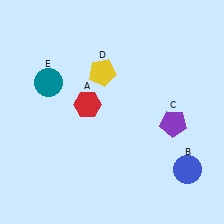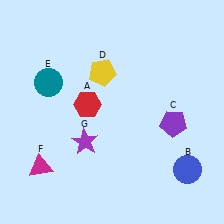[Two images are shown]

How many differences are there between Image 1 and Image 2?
There are 2 differences between the two images.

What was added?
A magenta triangle (F), a purple star (G) were added in Image 2.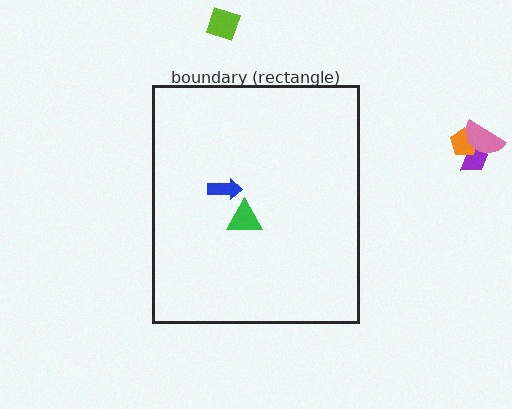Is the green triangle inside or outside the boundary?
Inside.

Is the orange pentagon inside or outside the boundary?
Outside.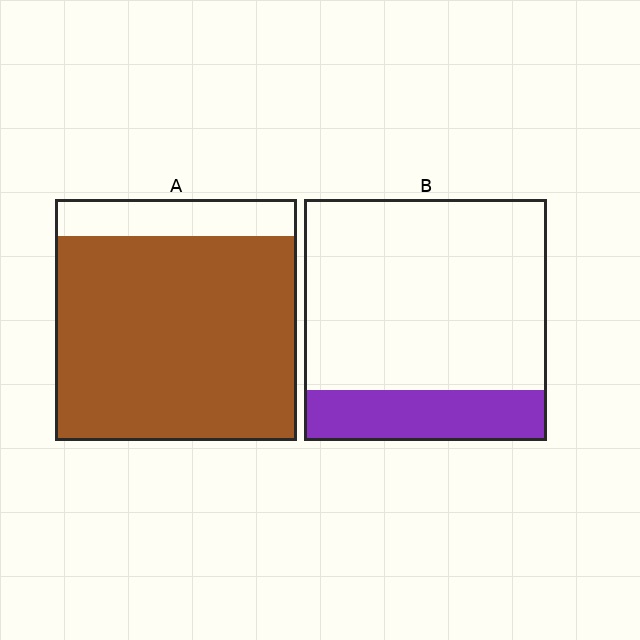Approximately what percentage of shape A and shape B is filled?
A is approximately 85% and B is approximately 20%.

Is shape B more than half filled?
No.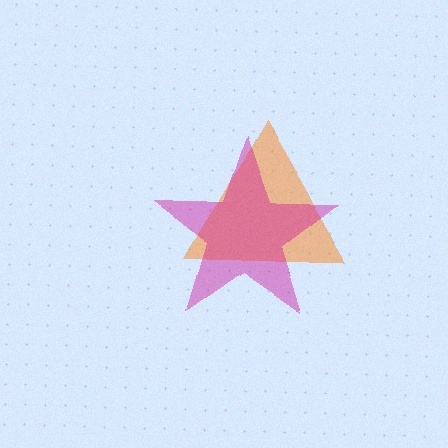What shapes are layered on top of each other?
The layered shapes are: an orange triangle, a magenta star.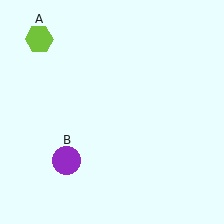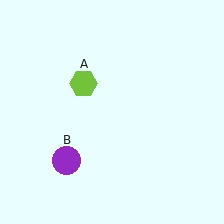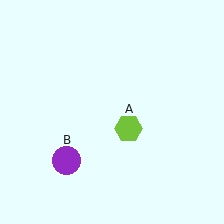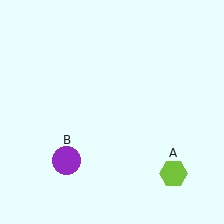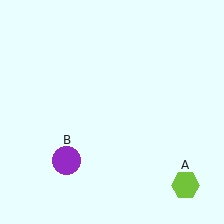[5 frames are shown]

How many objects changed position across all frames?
1 object changed position: lime hexagon (object A).